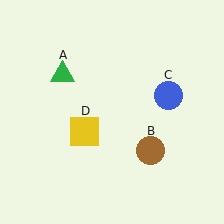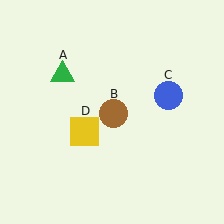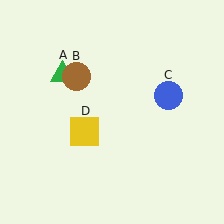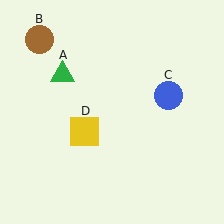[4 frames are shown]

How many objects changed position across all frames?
1 object changed position: brown circle (object B).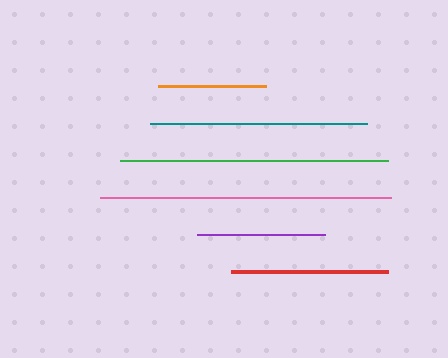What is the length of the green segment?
The green segment is approximately 268 pixels long.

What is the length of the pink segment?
The pink segment is approximately 291 pixels long.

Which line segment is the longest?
The pink line is the longest at approximately 291 pixels.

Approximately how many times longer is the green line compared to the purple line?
The green line is approximately 2.1 times the length of the purple line.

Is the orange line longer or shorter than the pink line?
The pink line is longer than the orange line.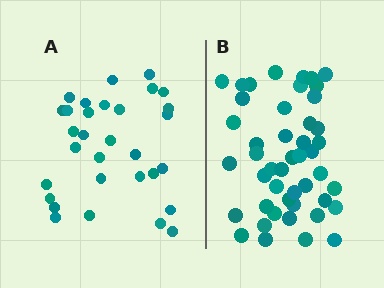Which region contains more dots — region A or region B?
Region B (the right region) has more dots.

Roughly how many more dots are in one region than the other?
Region B has approximately 15 more dots than region A.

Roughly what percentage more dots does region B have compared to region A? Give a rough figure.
About 50% more.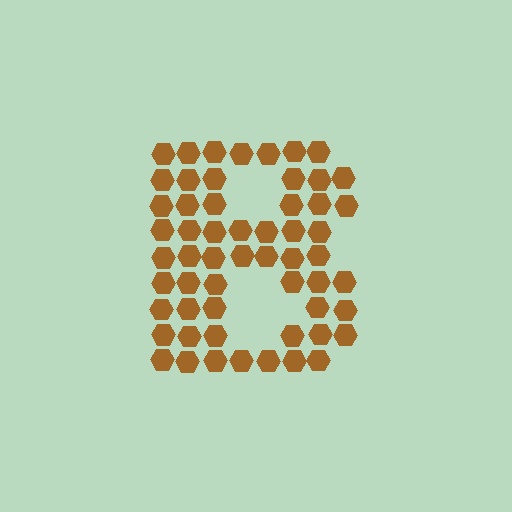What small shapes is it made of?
It is made of small hexagons.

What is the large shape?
The large shape is the letter B.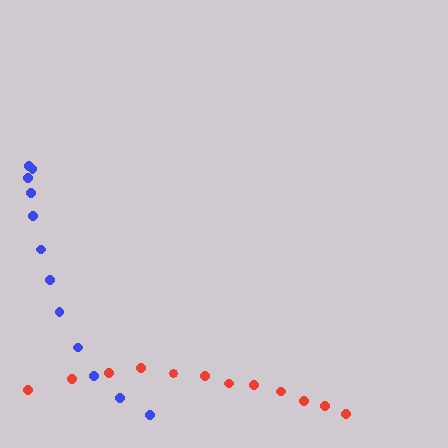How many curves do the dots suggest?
There are 2 distinct paths.